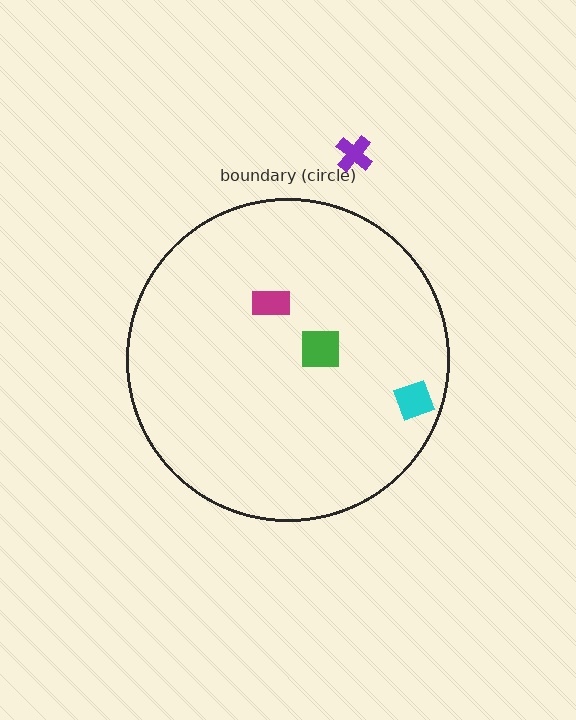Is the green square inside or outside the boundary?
Inside.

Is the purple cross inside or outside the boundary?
Outside.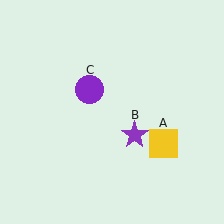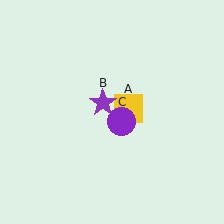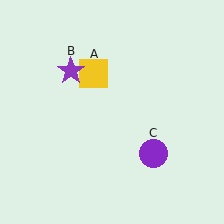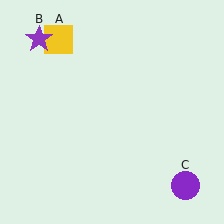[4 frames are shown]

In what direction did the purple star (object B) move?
The purple star (object B) moved up and to the left.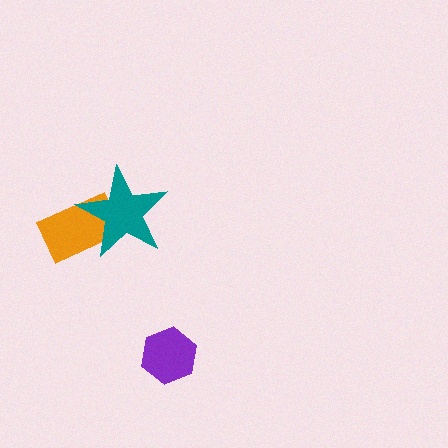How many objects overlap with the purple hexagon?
0 objects overlap with the purple hexagon.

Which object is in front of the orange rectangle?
The teal star is in front of the orange rectangle.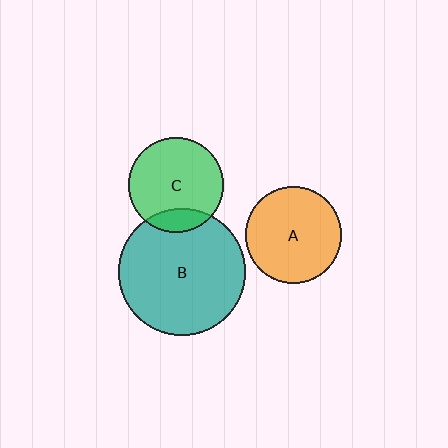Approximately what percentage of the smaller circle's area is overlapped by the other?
Approximately 15%.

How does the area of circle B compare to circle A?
Approximately 1.8 times.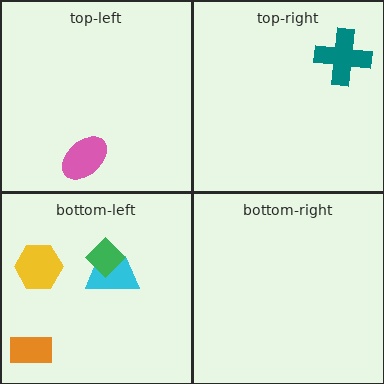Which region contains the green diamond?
The bottom-left region.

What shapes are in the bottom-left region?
The orange rectangle, the cyan trapezoid, the green diamond, the yellow hexagon.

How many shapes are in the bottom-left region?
4.